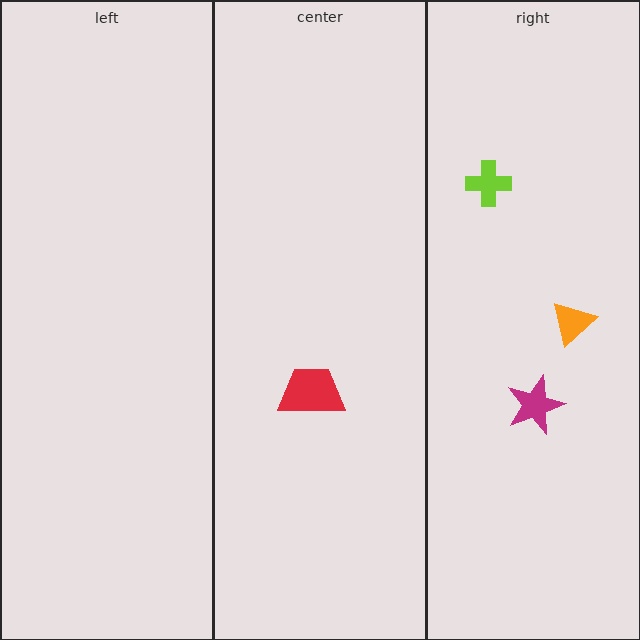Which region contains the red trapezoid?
The center region.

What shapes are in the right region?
The magenta star, the orange triangle, the lime cross.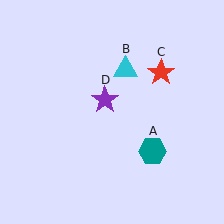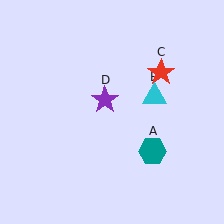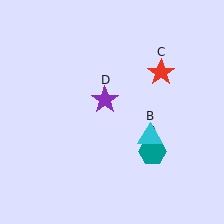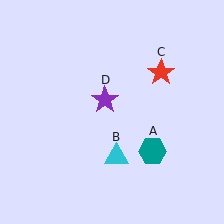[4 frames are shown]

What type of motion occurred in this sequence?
The cyan triangle (object B) rotated clockwise around the center of the scene.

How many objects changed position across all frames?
1 object changed position: cyan triangle (object B).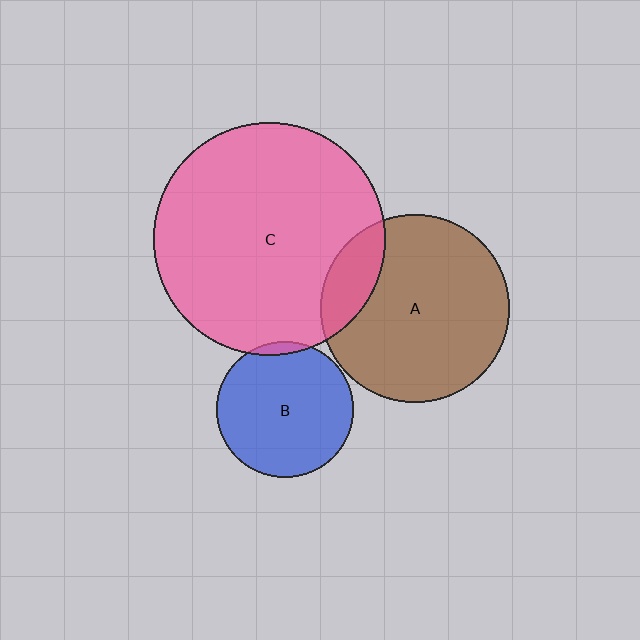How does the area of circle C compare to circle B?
Approximately 2.9 times.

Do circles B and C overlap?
Yes.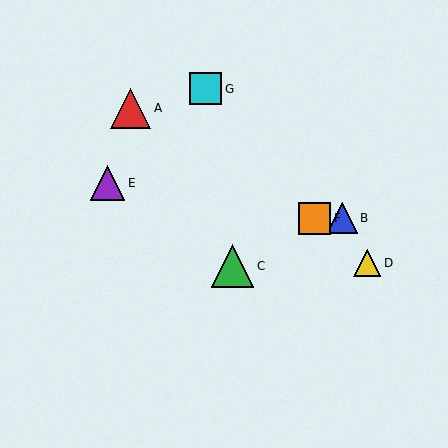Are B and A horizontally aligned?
No, B is at y≈218 and A is at y≈108.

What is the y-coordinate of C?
Object C is at y≈266.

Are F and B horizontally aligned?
Yes, both are at y≈218.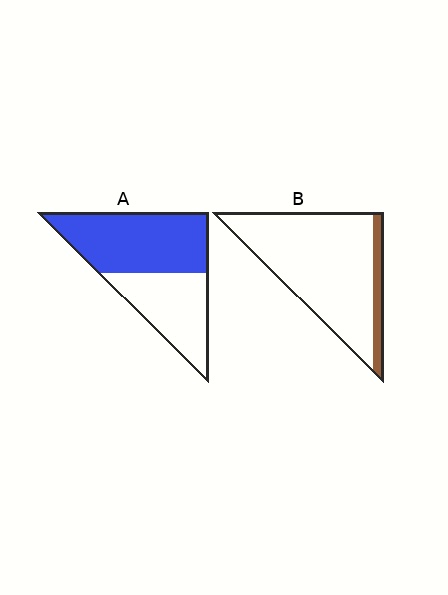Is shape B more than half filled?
No.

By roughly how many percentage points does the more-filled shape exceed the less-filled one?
By roughly 45 percentage points (A over B).